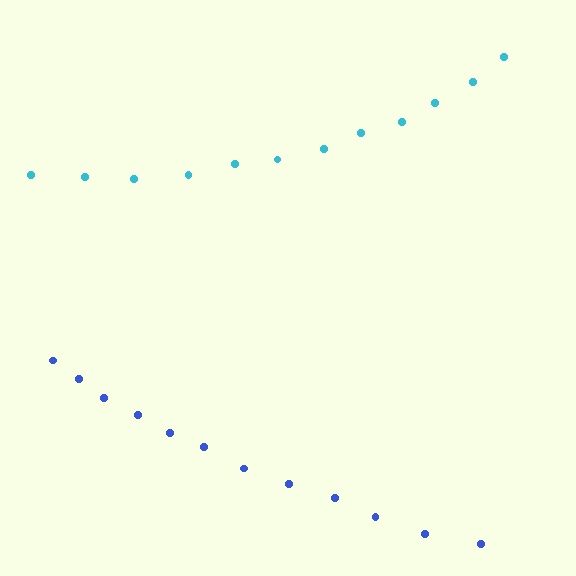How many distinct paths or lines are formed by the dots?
There are 2 distinct paths.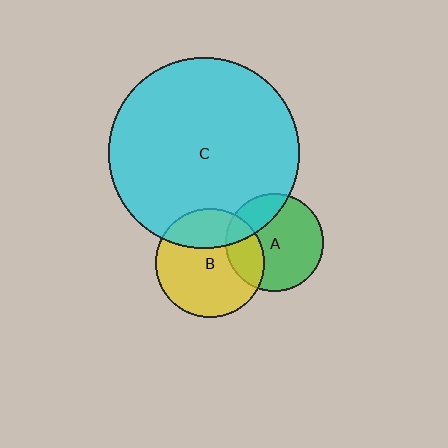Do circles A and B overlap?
Yes.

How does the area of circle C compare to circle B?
Approximately 3.0 times.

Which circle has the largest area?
Circle C (cyan).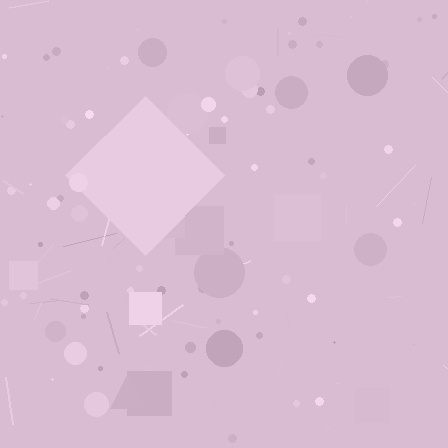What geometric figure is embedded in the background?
A diamond is embedded in the background.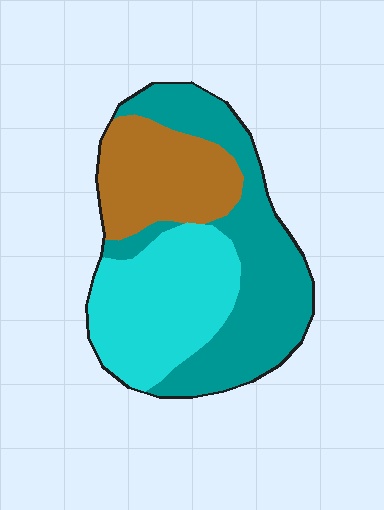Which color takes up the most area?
Teal, at roughly 40%.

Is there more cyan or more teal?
Teal.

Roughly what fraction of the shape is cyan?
Cyan covers 33% of the shape.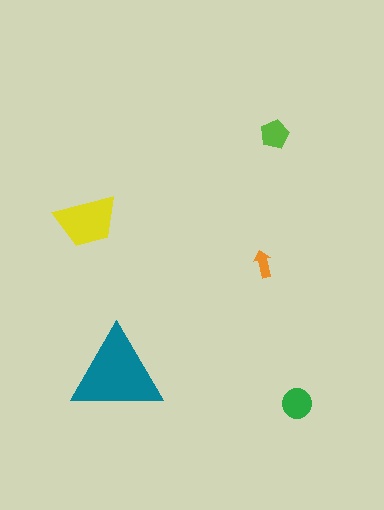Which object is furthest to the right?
The green circle is rightmost.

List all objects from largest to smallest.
The teal triangle, the yellow trapezoid, the green circle, the lime pentagon, the orange arrow.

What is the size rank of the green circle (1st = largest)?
3rd.